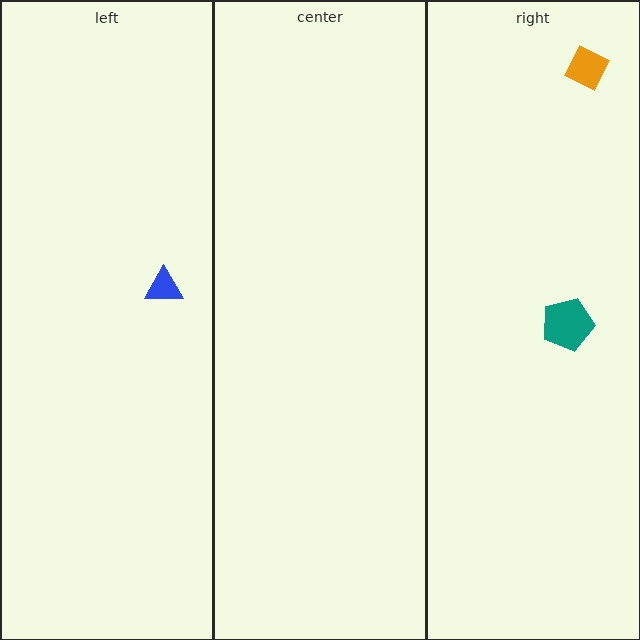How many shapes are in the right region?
2.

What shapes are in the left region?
The blue triangle.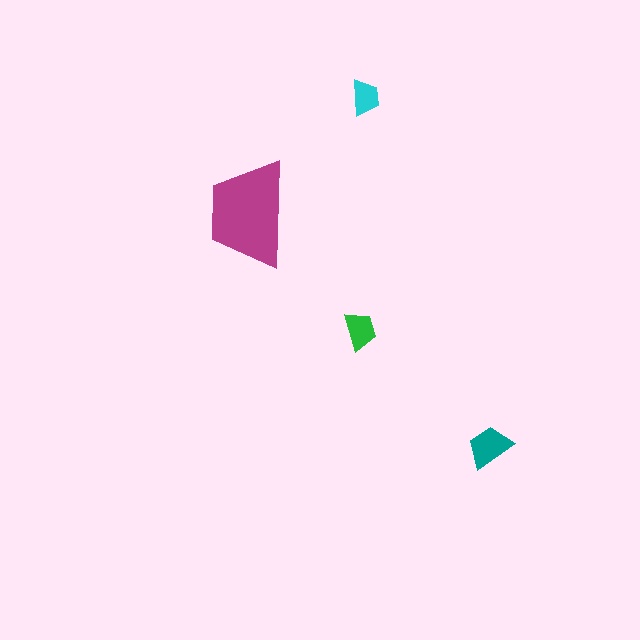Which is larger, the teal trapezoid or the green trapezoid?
The teal one.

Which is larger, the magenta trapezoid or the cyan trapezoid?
The magenta one.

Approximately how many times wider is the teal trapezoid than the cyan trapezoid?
About 1.5 times wider.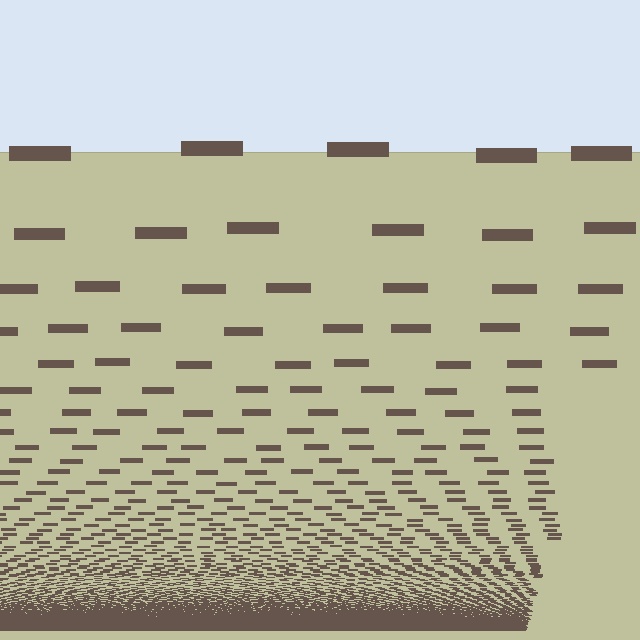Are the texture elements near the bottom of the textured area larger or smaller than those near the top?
Smaller. The gradient is inverted — elements near the bottom are smaller and denser.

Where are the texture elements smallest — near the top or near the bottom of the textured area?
Near the bottom.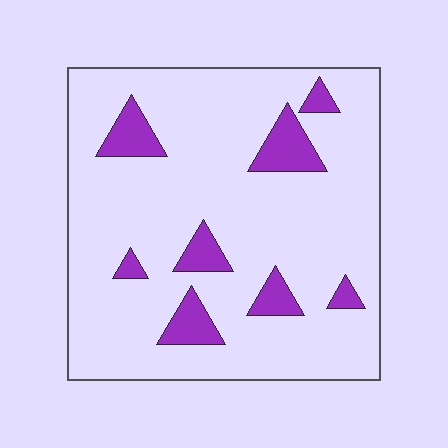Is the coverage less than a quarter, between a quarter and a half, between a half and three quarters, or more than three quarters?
Less than a quarter.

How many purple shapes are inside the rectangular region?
8.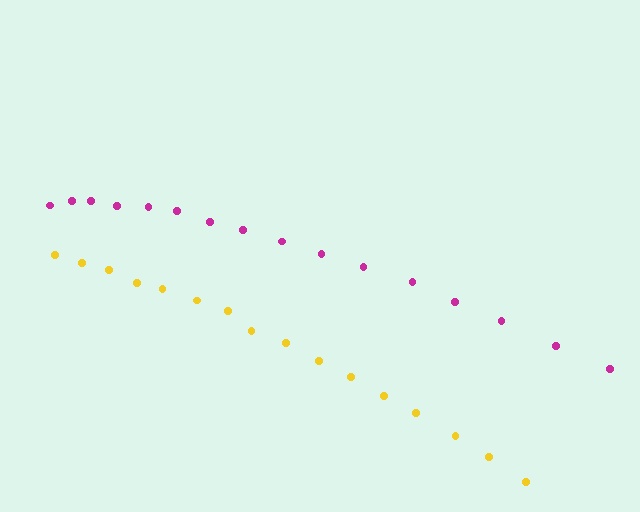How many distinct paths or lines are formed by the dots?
There are 2 distinct paths.